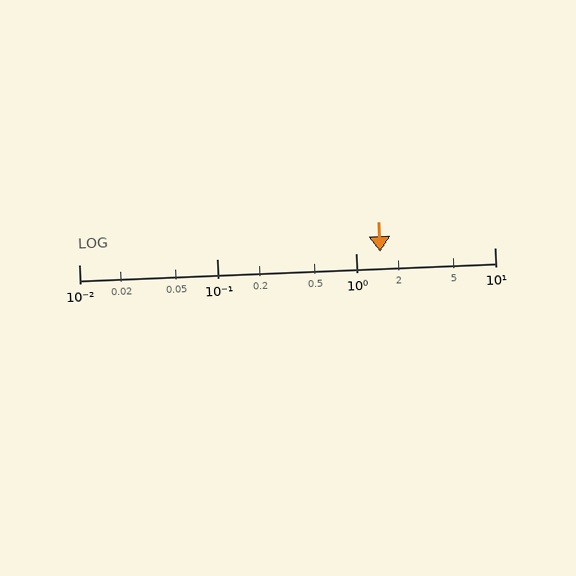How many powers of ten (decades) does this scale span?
The scale spans 3 decades, from 0.01 to 10.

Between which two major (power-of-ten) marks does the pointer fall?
The pointer is between 1 and 10.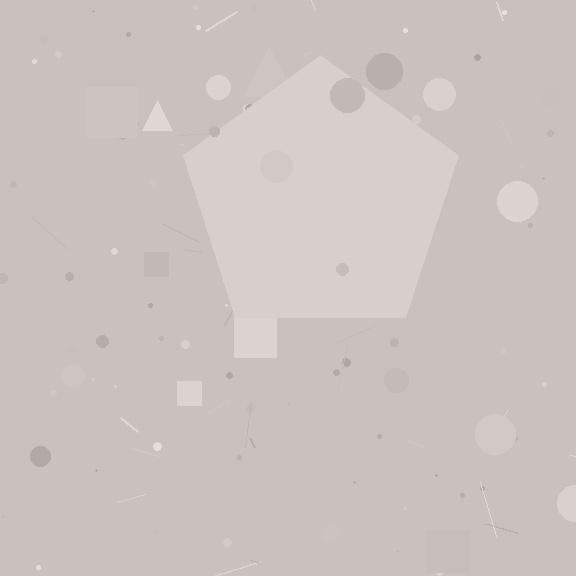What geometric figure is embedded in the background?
A pentagon is embedded in the background.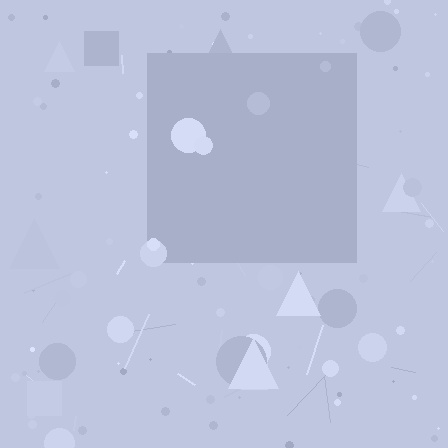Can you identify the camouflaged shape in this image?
The camouflaged shape is a square.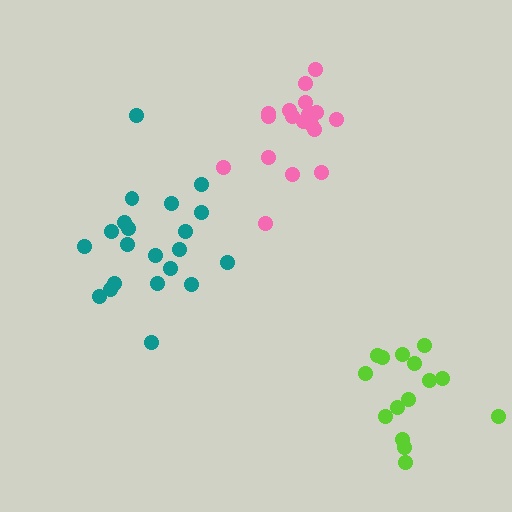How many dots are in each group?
Group 1: 18 dots, Group 2: 21 dots, Group 3: 15 dots (54 total).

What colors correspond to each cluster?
The clusters are colored: pink, teal, lime.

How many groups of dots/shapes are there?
There are 3 groups.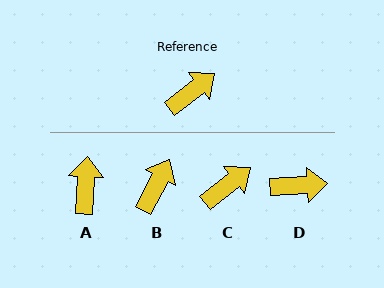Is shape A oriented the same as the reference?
No, it is off by about 48 degrees.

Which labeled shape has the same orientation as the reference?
C.